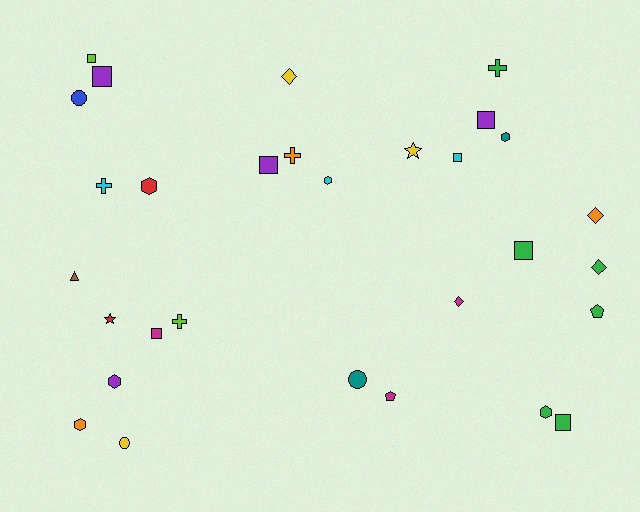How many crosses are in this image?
There are 4 crosses.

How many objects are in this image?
There are 30 objects.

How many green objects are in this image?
There are 6 green objects.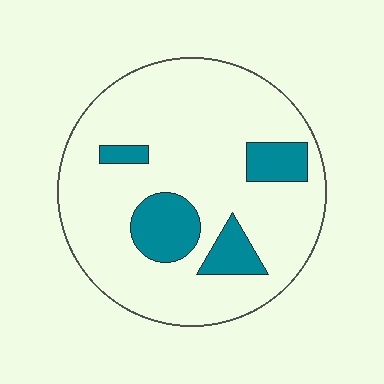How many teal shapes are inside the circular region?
4.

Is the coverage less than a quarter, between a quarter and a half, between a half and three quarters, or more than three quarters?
Less than a quarter.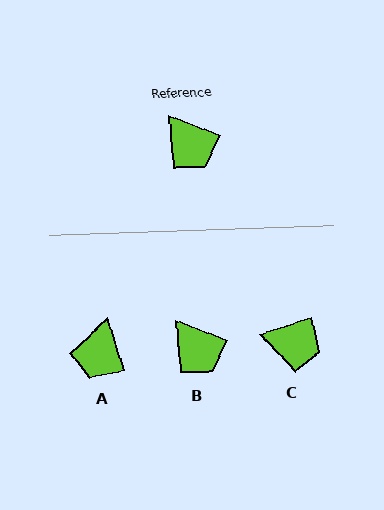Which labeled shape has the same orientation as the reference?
B.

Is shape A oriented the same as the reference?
No, it is off by about 52 degrees.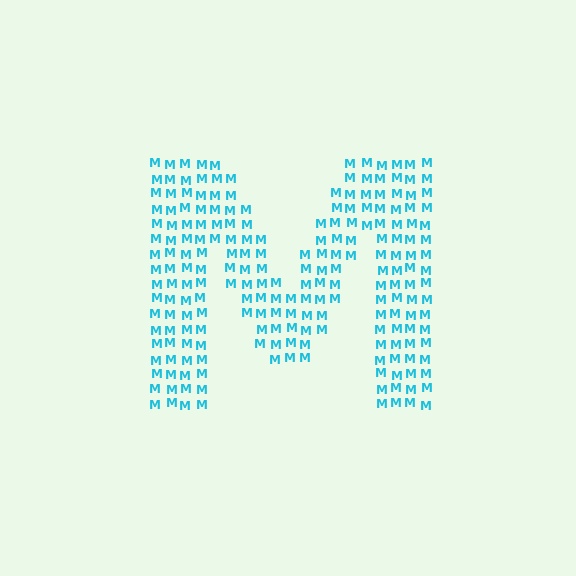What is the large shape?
The large shape is the letter M.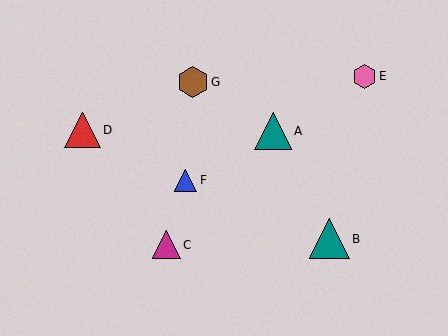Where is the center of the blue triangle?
The center of the blue triangle is at (185, 180).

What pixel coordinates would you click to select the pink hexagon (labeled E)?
Click at (364, 77) to select the pink hexagon E.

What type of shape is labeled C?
Shape C is a magenta triangle.